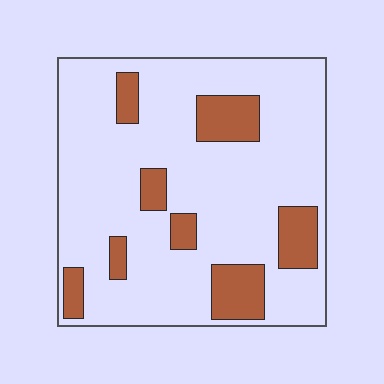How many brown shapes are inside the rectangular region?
8.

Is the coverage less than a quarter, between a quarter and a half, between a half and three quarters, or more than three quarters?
Less than a quarter.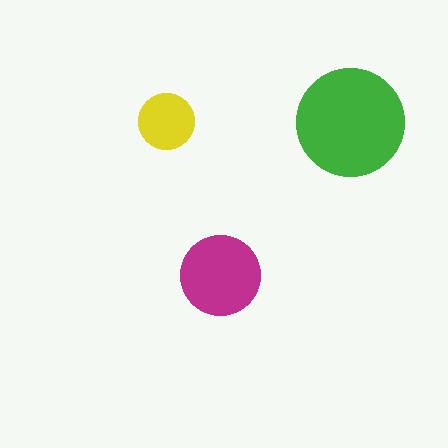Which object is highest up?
The yellow circle is topmost.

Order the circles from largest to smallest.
the green one, the magenta one, the yellow one.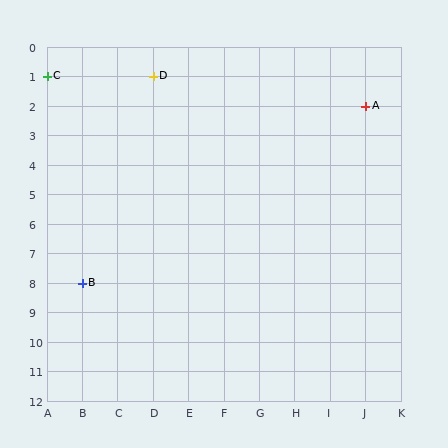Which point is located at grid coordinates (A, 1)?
Point C is at (A, 1).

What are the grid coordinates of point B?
Point B is at grid coordinates (B, 8).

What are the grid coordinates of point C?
Point C is at grid coordinates (A, 1).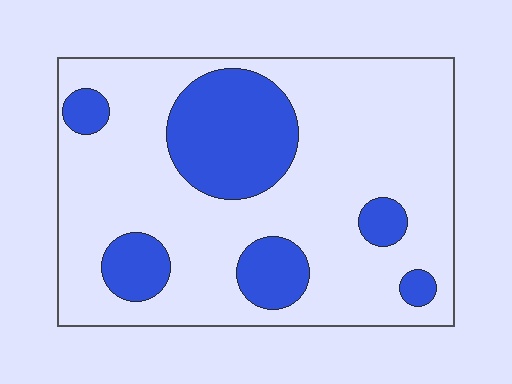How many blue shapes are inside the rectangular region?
6.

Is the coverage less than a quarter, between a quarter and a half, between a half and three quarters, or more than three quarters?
Less than a quarter.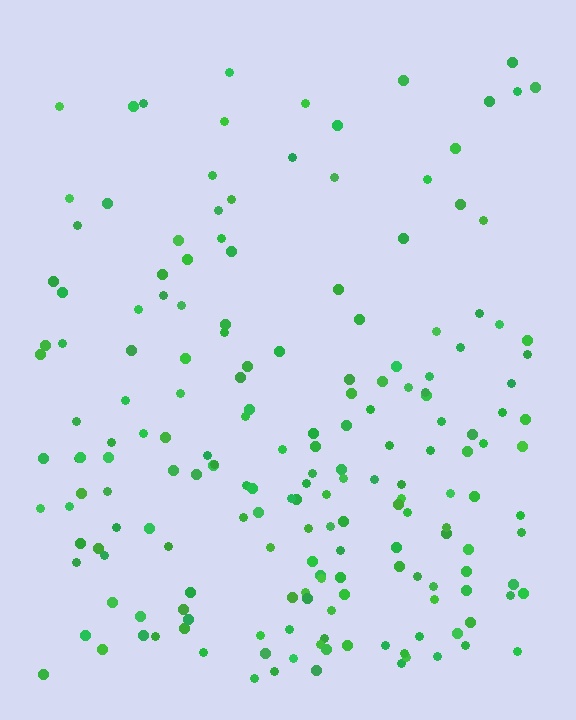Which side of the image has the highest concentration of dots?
The bottom.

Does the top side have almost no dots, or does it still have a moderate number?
Still a moderate number, just noticeably fewer than the bottom.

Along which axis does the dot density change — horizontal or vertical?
Vertical.